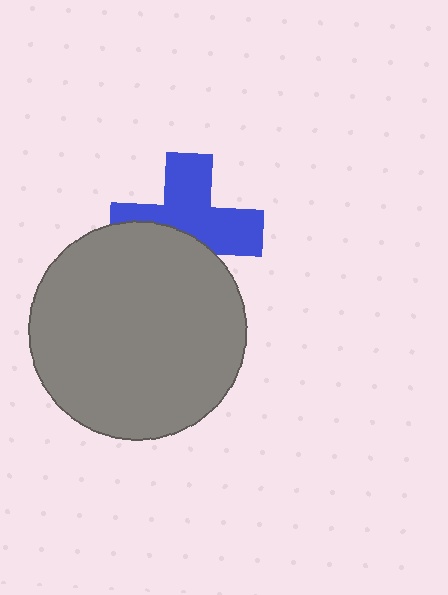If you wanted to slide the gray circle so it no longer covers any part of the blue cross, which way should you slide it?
Slide it down — that is the most direct way to separate the two shapes.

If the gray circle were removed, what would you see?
You would see the complete blue cross.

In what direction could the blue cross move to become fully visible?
The blue cross could move up. That would shift it out from behind the gray circle entirely.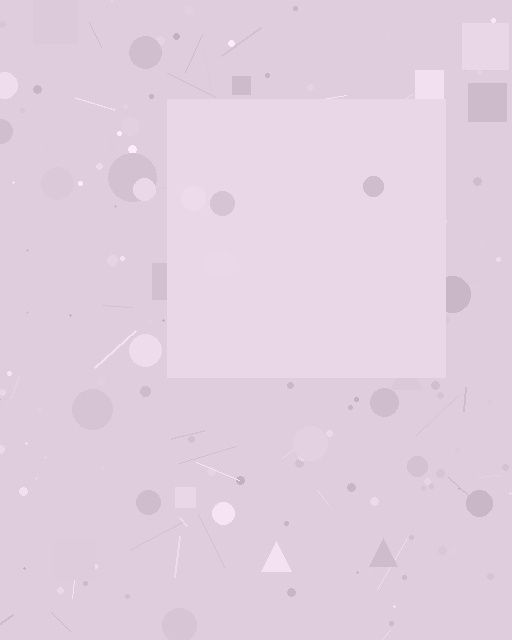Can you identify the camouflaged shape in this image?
The camouflaged shape is a square.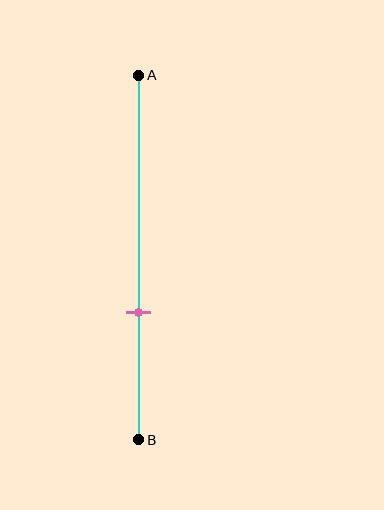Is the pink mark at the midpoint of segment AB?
No, the mark is at about 65% from A, not at the 50% midpoint.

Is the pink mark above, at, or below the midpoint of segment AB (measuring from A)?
The pink mark is below the midpoint of segment AB.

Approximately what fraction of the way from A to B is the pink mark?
The pink mark is approximately 65% of the way from A to B.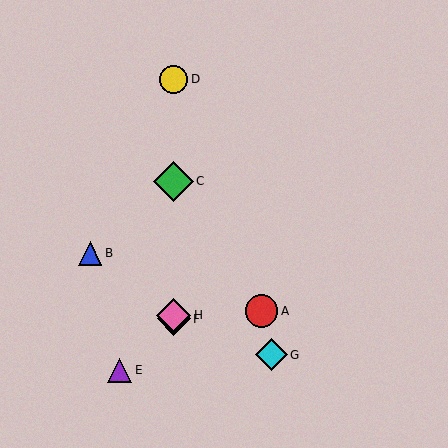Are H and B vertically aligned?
No, H is at x≈174 and B is at x≈90.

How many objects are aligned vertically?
4 objects (C, D, F, H) are aligned vertically.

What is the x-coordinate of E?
Object E is at x≈120.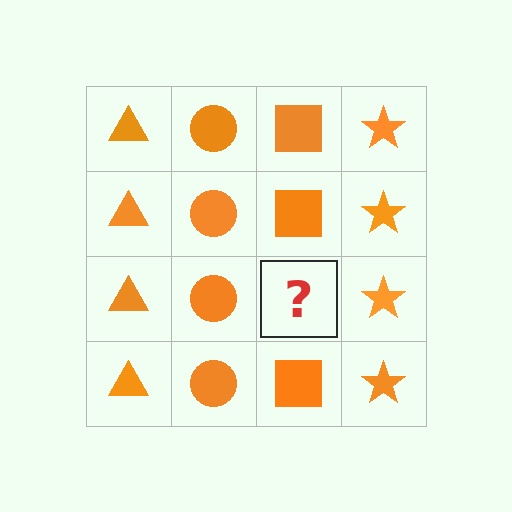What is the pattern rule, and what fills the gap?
The rule is that each column has a consistent shape. The gap should be filled with an orange square.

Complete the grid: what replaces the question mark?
The question mark should be replaced with an orange square.